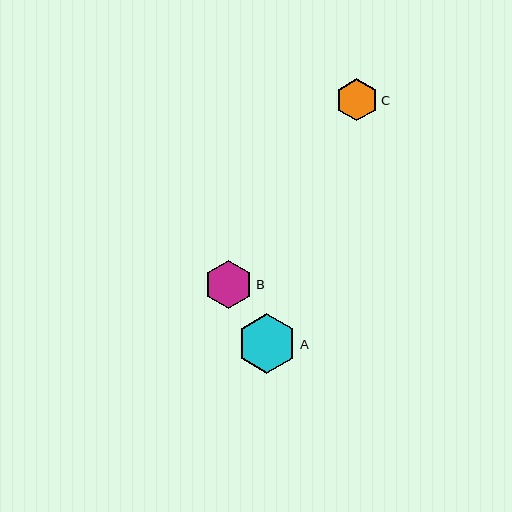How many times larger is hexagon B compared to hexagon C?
Hexagon B is approximately 1.1 times the size of hexagon C.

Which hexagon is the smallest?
Hexagon C is the smallest with a size of approximately 42 pixels.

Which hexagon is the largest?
Hexagon A is the largest with a size of approximately 60 pixels.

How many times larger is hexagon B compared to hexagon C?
Hexagon B is approximately 1.1 times the size of hexagon C.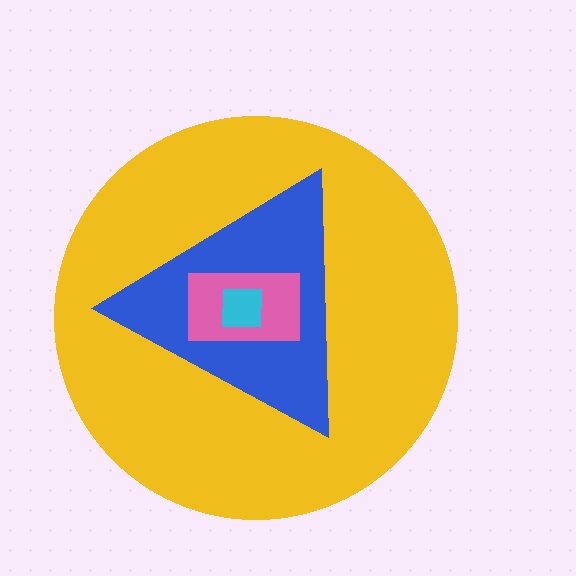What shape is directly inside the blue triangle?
The pink rectangle.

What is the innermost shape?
The cyan square.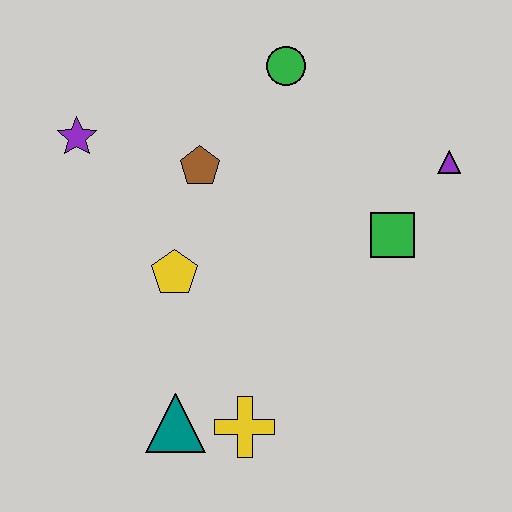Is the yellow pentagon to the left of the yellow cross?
Yes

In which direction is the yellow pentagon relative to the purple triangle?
The yellow pentagon is to the left of the purple triangle.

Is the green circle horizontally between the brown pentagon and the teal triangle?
No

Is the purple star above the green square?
Yes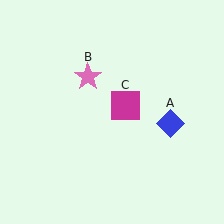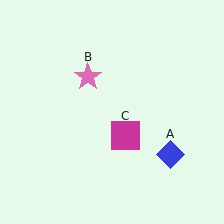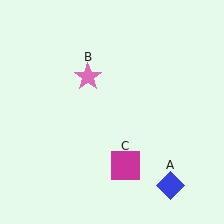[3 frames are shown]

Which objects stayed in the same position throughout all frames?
Pink star (object B) remained stationary.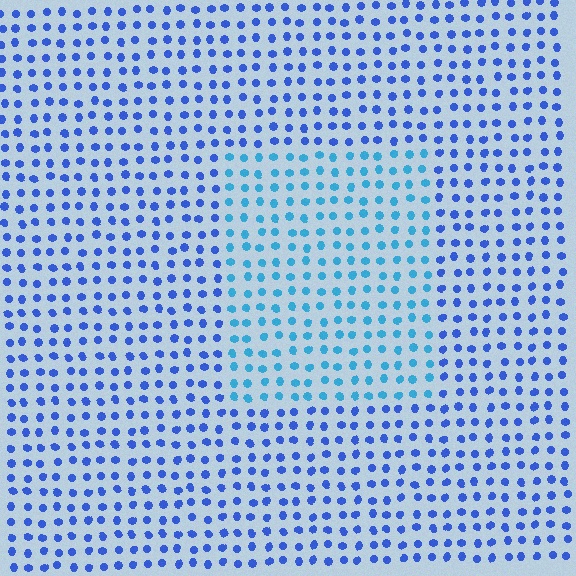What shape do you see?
I see a rectangle.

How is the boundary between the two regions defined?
The boundary is defined purely by a slight shift in hue (about 29 degrees). Spacing, size, and orientation are identical on both sides.